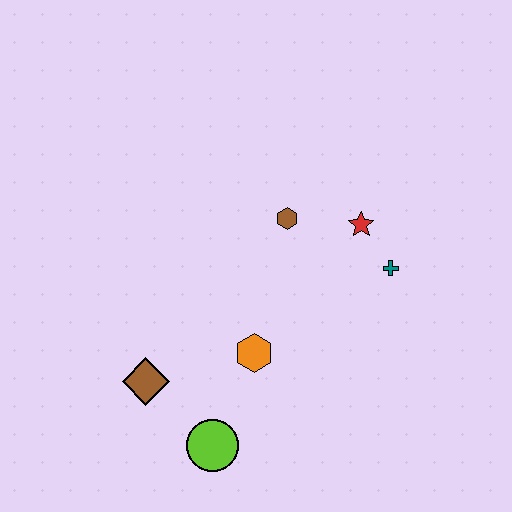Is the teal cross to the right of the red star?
Yes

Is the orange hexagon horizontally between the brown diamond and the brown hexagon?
Yes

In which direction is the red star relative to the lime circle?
The red star is above the lime circle.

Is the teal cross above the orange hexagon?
Yes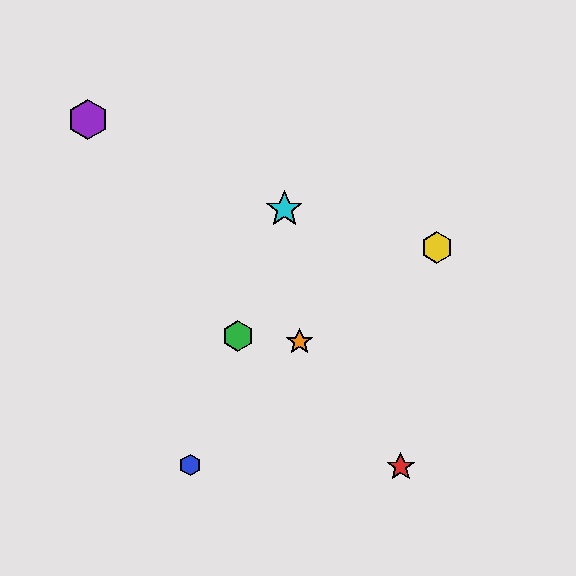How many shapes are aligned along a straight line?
3 shapes (the blue hexagon, the green hexagon, the cyan star) are aligned along a straight line.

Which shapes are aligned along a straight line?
The blue hexagon, the green hexagon, the cyan star are aligned along a straight line.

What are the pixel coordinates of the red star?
The red star is at (401, 467).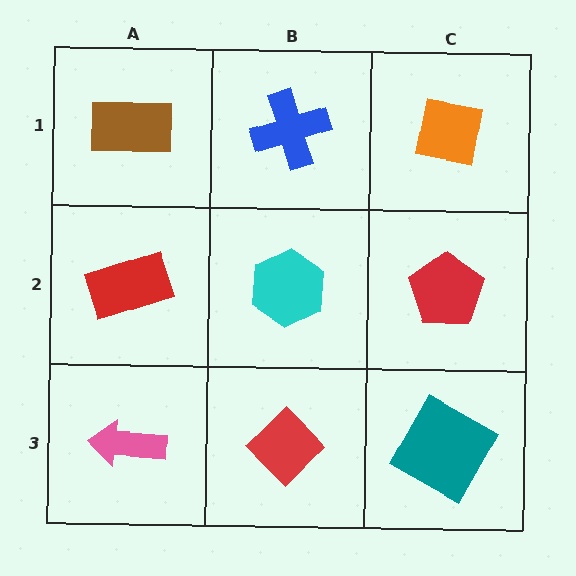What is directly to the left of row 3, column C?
A red diamond.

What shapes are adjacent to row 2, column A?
A brown rectangle (row 1, column A), a pink arrow (row 3, column A), a cyan hexagon (row 2, column B).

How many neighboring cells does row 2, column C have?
3.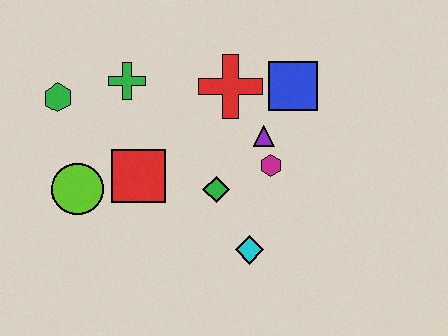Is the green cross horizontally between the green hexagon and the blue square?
Yes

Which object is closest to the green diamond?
The magenta hexagon is closest to the green diamond.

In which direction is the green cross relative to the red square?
The green cross is above the red square.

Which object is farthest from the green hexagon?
The cyan diamond is farthest from the green hexagon.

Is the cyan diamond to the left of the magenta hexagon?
Yes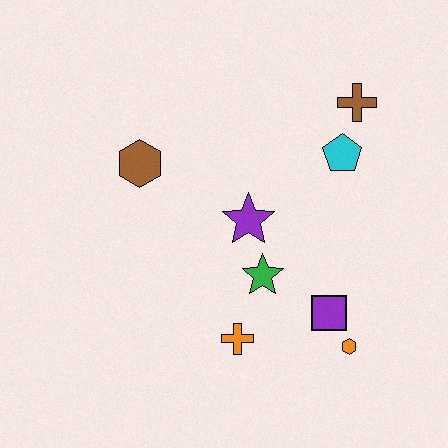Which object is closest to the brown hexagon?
The purple star is closest to the brown hexagon.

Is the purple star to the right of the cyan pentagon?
No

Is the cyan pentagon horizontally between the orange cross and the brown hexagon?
No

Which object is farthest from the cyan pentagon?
The orange cross is farthest from the cyan pentagon.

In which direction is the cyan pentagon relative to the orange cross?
The cyan pentagon is above the orange cross.